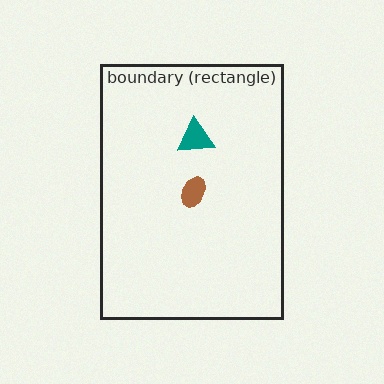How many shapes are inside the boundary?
2 inside, 0 outside.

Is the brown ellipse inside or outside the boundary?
Inside.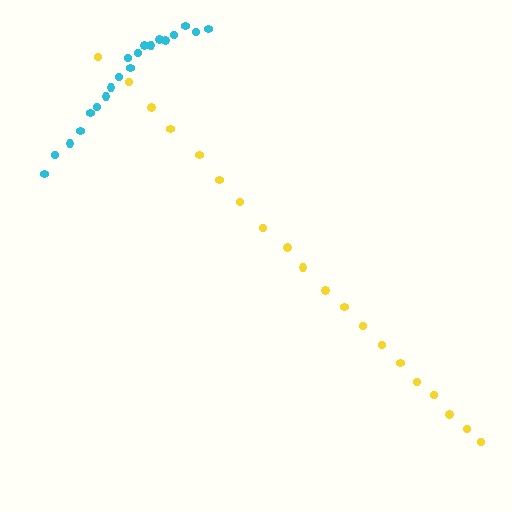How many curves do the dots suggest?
There are 2 distinct paths.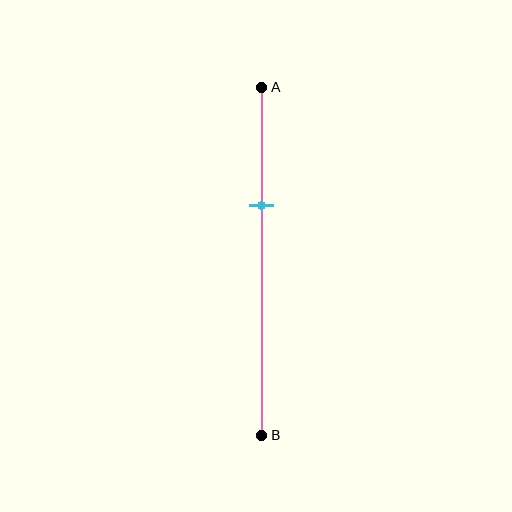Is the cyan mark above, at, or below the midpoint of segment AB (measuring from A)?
The cyan mark is above the midpoint of segment AB.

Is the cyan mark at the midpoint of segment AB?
No, the mark is at about 35% from A, not at the 50% midpoint.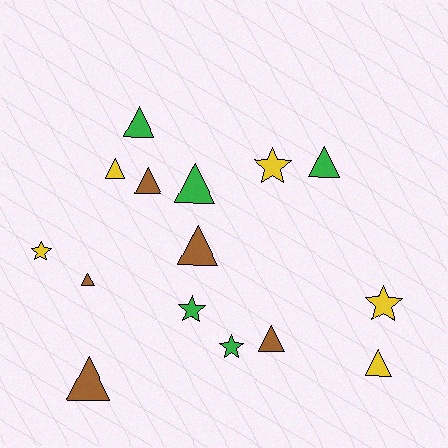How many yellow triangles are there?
There are 2 yellow triangles.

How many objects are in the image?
There are 15 objects.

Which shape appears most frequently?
Triangle, with 10 objects.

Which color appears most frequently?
Brown, with 5 objects.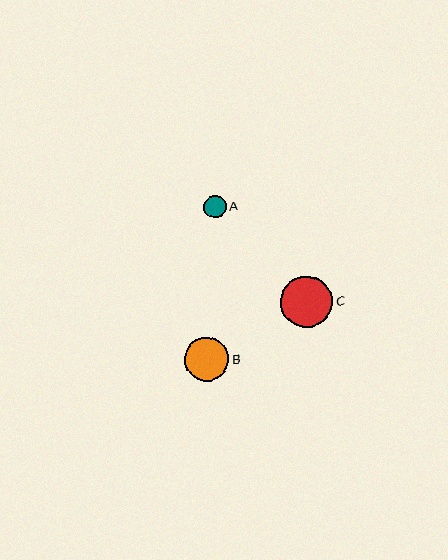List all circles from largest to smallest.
From largest to smallest: C, B, A.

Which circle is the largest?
Circle C is the largest with a size of approximately 52 pixels.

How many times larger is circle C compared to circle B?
Circle C is approximately 1.2 times the size of circle B.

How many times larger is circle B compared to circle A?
Circle B is approximately 2.0 times the size of circle A.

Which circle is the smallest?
Circle A is the smallest with a size of approximately 22 pixels.